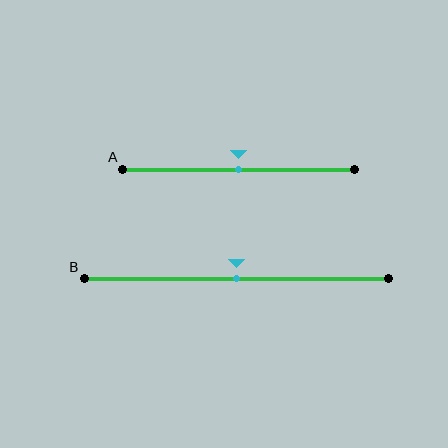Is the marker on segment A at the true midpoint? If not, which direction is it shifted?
Yes, the marker on segment A is at the true midpoint.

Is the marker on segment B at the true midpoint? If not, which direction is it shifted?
Yes, the marker on segment B is at the true midpoint.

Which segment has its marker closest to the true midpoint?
Segment A has its marker closest to the true midpoint.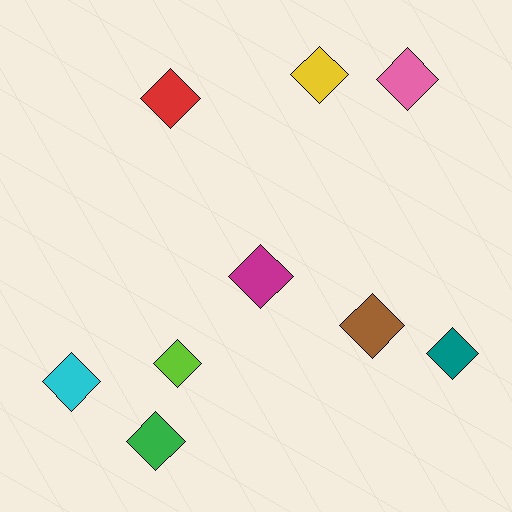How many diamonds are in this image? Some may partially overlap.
There are 9 diamonds.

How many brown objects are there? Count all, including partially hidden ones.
There is 1 brown object.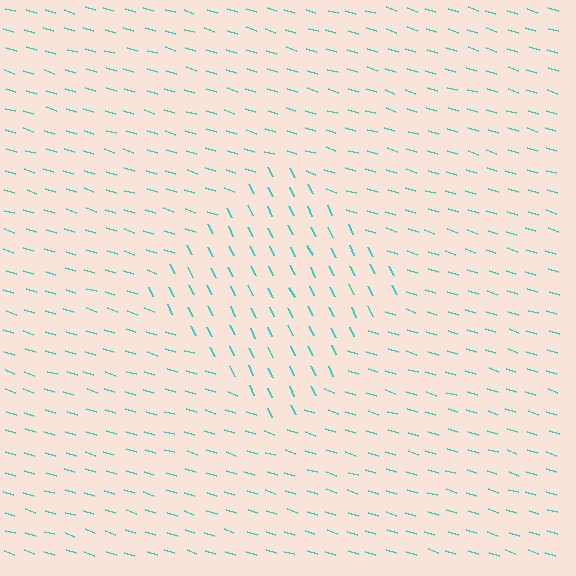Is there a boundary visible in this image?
Yes, there is a texture boundary formed by a change in line orientation.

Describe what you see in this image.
The image is filled with small cyan line segments. A diamond region in the image has lines oriented differently from the surrounding lines, creating a visible texture boundary.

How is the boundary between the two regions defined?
The boundary is defined purely by a change in line orientation (approximately 45 degrees difference). All lines are the same color and thickness.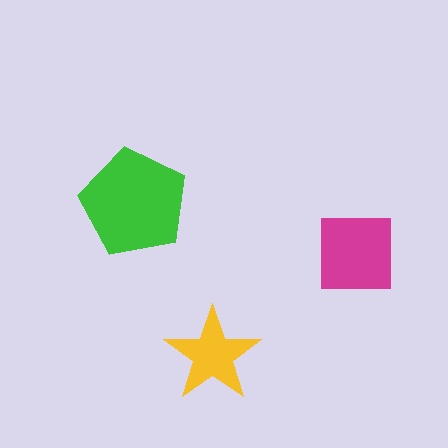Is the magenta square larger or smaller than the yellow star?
Larger.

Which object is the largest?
The green pentagon.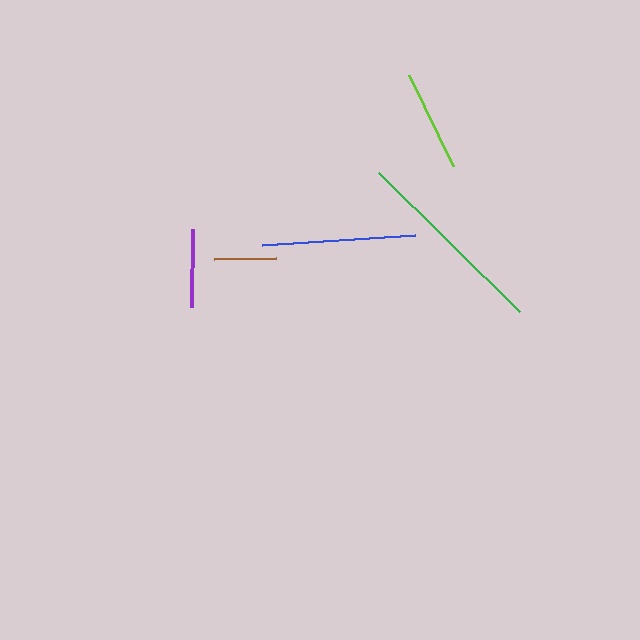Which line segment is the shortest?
The brown line is the shortest at approximately 61 pixels.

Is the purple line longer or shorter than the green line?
The green line is longer than the purple line.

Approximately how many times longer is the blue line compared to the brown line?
The blue line is approximately 2.5 times the length of the brown line.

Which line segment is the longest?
The green line is the longest at approximately 198 pixels.